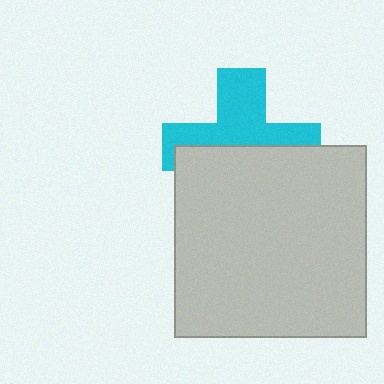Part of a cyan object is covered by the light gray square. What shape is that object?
It is a cross.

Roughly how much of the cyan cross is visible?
About half of it is visible (roughly 50%).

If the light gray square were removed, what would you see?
You would see the complete cyan cross.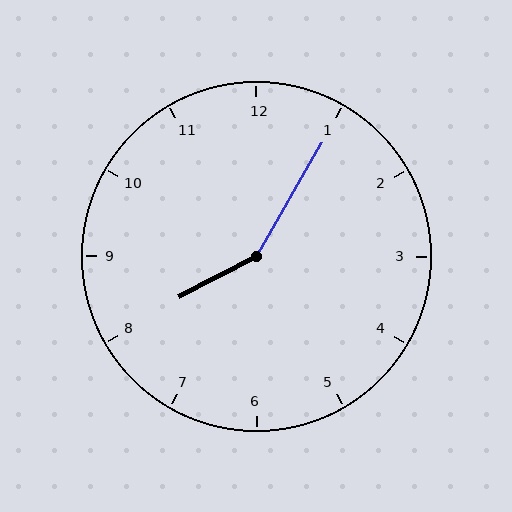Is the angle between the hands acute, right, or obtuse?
It is obtuse.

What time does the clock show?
8:05.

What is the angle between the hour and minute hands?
Approximately 148 degrees.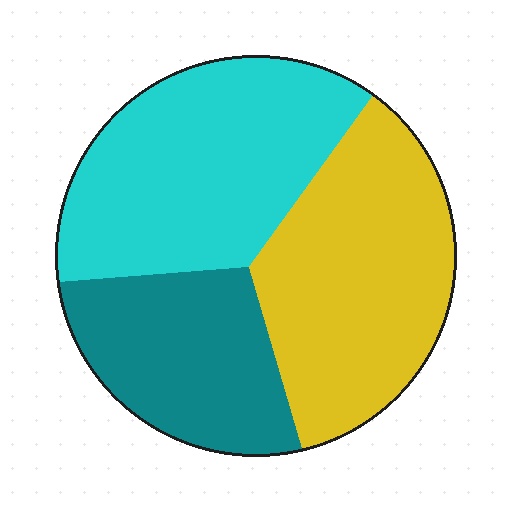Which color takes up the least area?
Teal, at roughly 25%.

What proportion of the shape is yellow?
Yellow covers roughly 35% of the shape.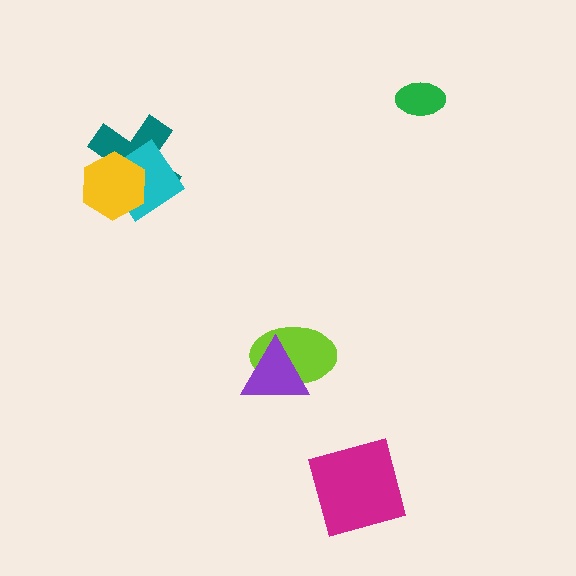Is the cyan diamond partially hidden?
Yes, it is partially covered by another shape.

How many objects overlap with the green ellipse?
0 objects overlap with the green ellipse.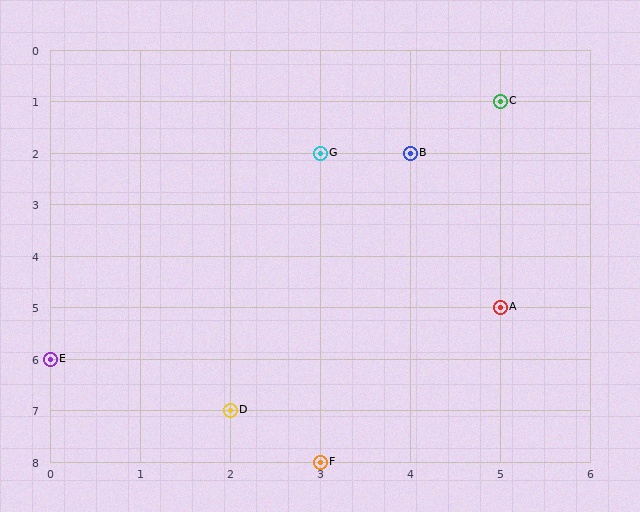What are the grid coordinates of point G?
Point G is at grid coordinates (3, 2).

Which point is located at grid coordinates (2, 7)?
Point D is at (2, 7).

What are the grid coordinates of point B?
Point B is at grid coordinates (4, 2).